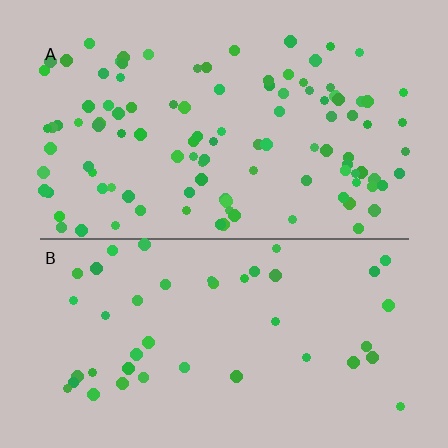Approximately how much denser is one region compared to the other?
Approximately 2.5× — region A over region B.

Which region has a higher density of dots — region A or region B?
A (the top).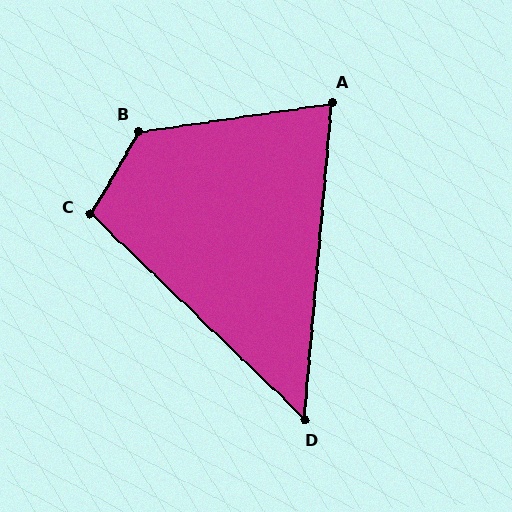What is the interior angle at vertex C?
Approximately 103 degrees (obtuse).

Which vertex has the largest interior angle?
B, at approximately 129 degrees.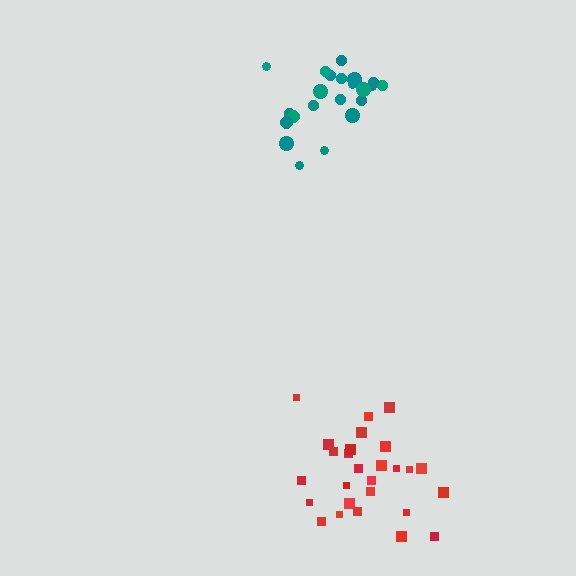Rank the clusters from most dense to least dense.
teal, red.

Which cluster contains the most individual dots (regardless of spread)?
Red (27).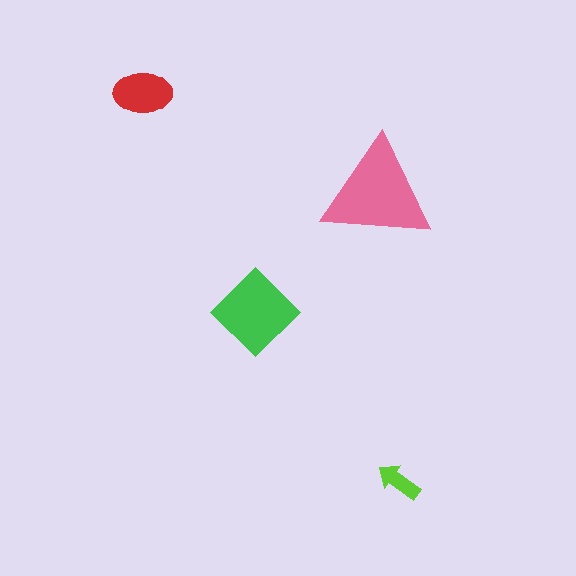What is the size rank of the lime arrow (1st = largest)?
4th.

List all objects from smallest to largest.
The lime arrow, the red ellipse, the green diamond, the pink triangle.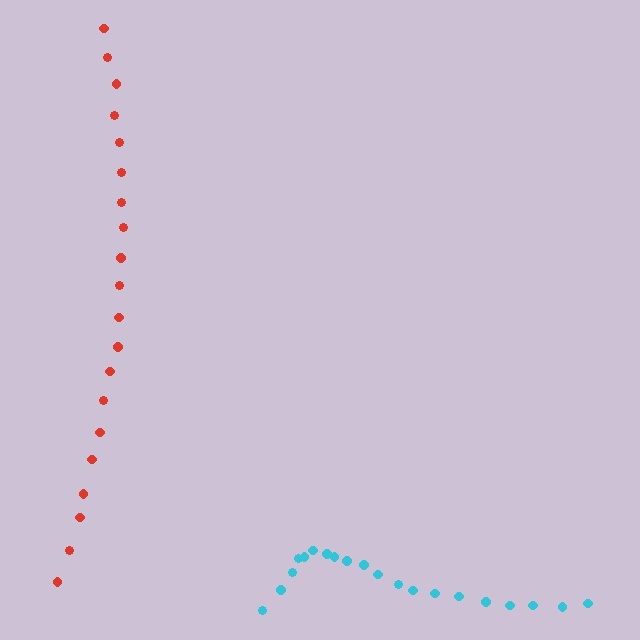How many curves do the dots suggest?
There are 2 distinct paths.